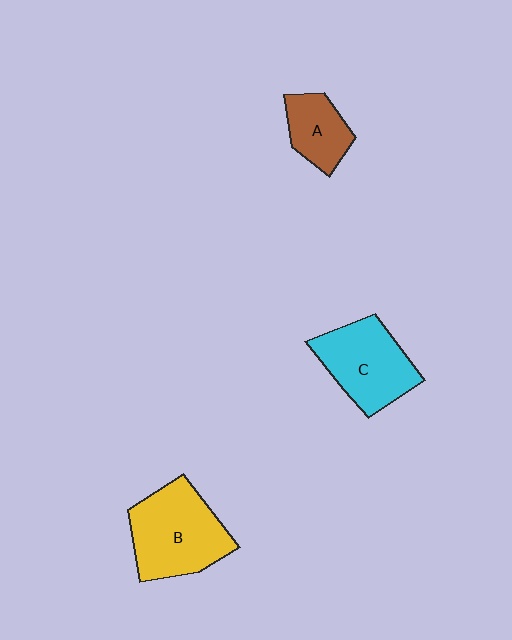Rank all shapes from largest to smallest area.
From largest to smallest: B (yellow), C (cyan), A (brown).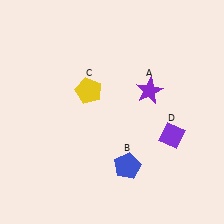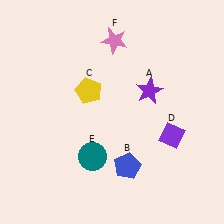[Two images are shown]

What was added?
A teal circle (E), a pink star (F) were added in Image 2.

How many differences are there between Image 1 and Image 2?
There are 2 differences between the two images.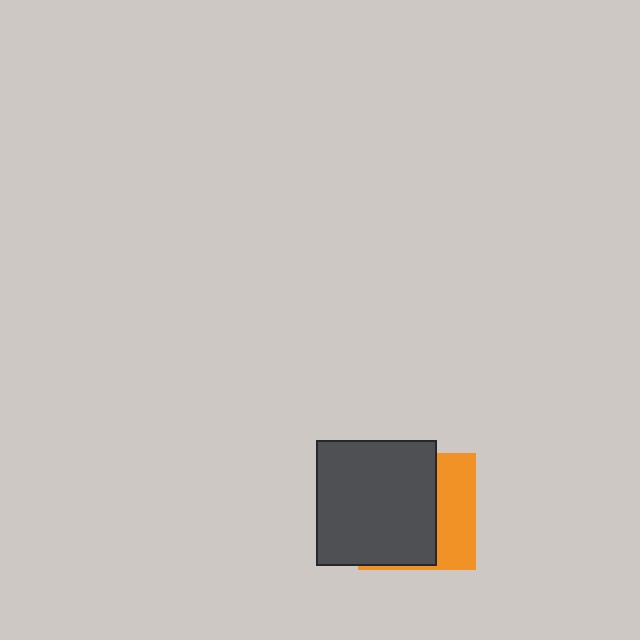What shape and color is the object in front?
The object in front is a dark gray rectangle.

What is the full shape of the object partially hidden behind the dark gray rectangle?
The partially hidden object is an orange square.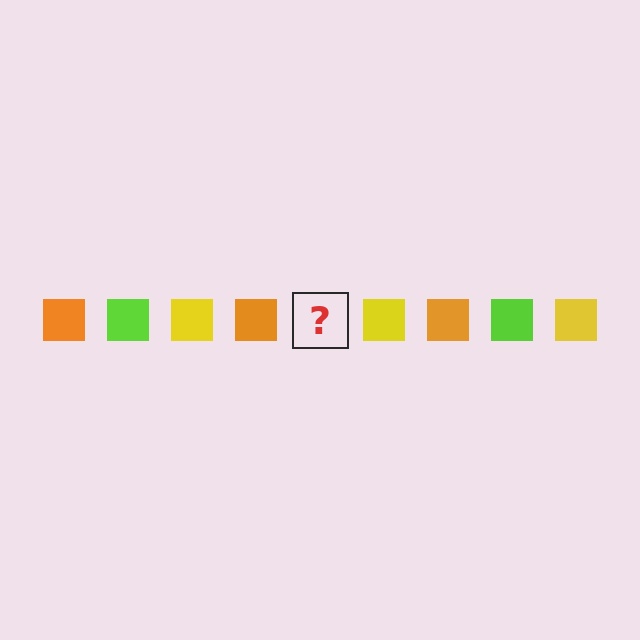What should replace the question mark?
The question mark should be replaced with a lime square.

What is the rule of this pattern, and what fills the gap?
The rule is that the pattern cycles through orange, lime, yellow squares. The gap should be filled with a lime square.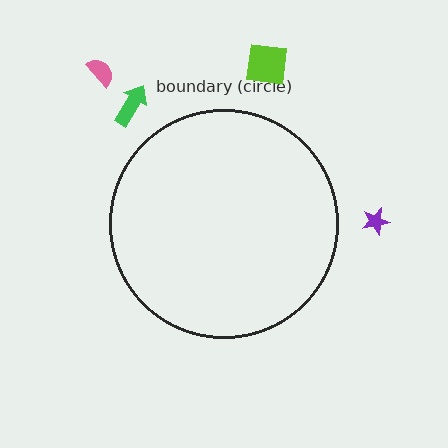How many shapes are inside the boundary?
0 inside, 4 outside.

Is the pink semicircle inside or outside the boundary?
Outside.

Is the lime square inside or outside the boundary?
Outside.